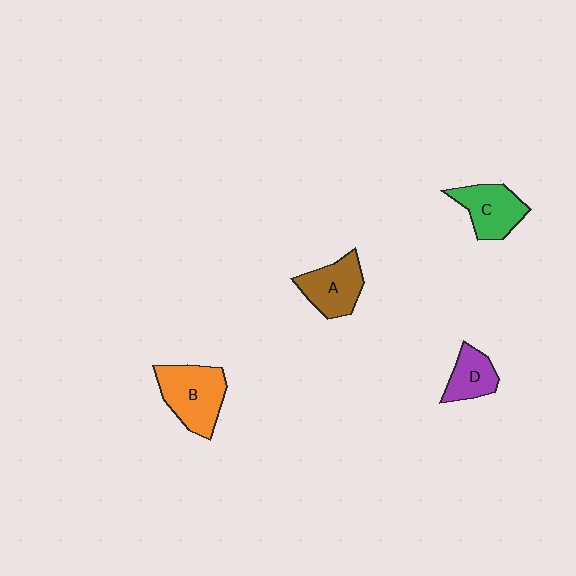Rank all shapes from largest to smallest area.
From largest to smallest: B (orange), C (green), A (brown), D (purple).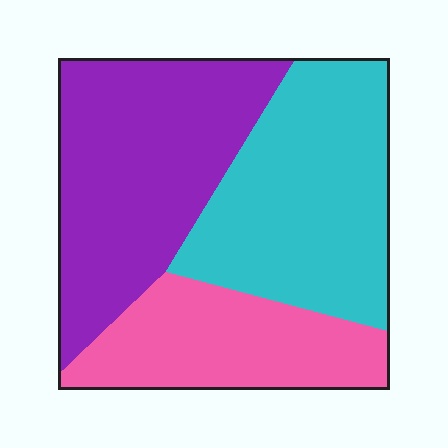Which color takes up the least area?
Pink, at roughly 25%.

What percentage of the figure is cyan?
Cyan takes up about three eighths (3/8) of the figure.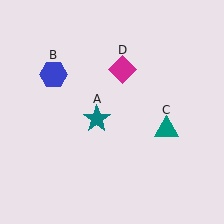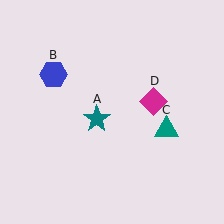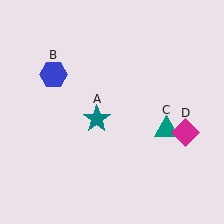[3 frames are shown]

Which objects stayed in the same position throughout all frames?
Teal star (object A) and blue hexagon (object B) and teal triangle (object C) remained stationary.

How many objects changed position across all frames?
1 object changed position: magenta diamond (object D).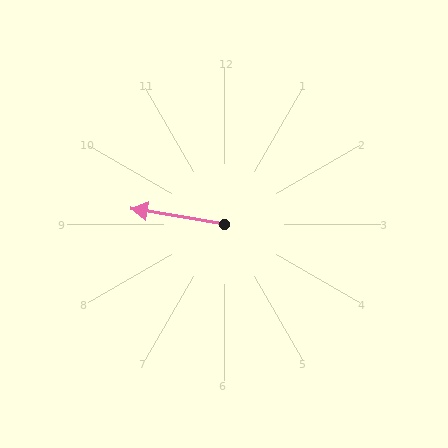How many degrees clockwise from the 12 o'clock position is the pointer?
Approximately 280 degrees.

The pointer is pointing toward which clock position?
Roughly 9 o'clock.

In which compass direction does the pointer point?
West.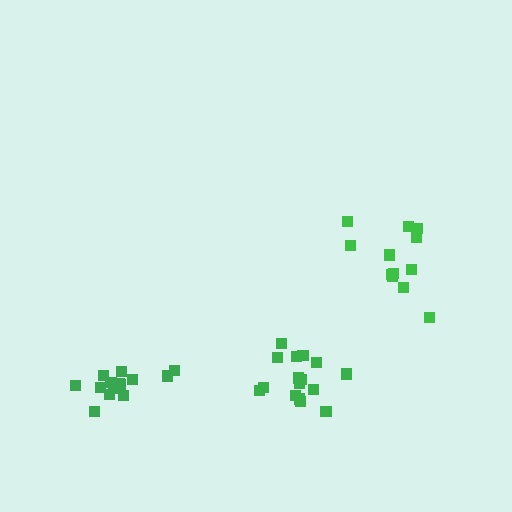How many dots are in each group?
Group 1: 14 dots, Group 2: 16 dots, Group 3: 12 dots (42 total).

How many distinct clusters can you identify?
There are 3 distinct clusters.